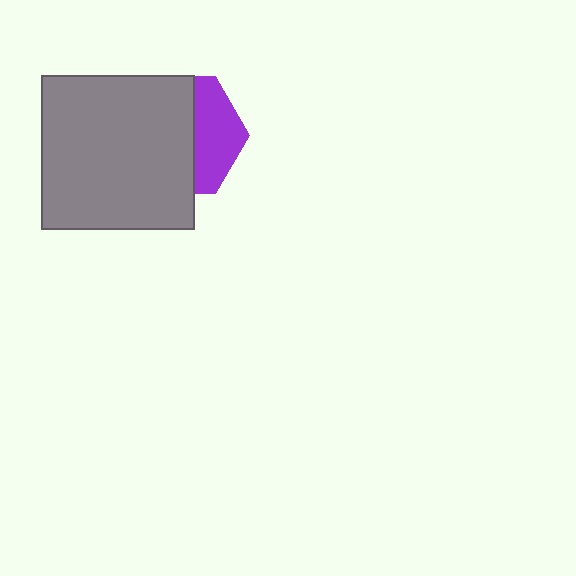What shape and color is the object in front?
The object in front is a gray square.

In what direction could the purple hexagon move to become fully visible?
The purple hexagon could move right. That would shift it out from behind the gray square entirely.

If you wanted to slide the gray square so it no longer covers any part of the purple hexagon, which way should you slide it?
Slide it left — that is the most direct way to separate the two shapes.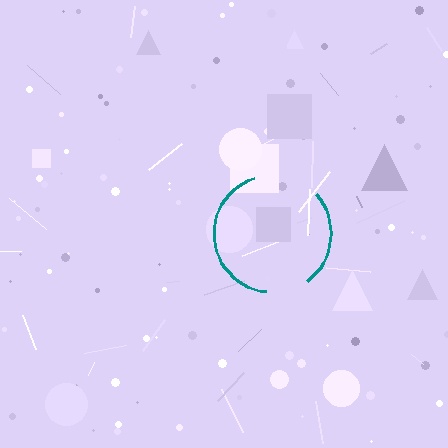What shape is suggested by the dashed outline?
The dashed outline suggests a circle.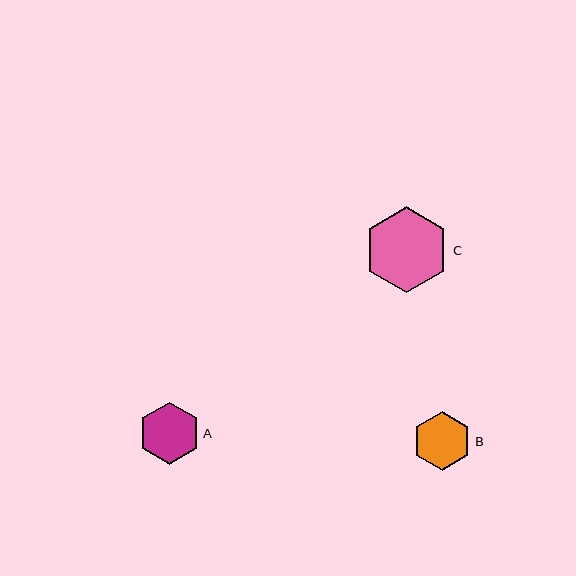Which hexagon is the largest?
Hexagon C is the largest with a size of approximately 86 pixels.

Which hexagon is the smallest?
Hexagon B is the smallest with a size of approximately 60 pixels.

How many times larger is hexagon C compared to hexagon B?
Hexagon C is approximately 1.4 times the size of hexagon B.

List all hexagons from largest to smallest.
From largest to smallest: C, A, B.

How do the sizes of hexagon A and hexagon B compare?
Hexagon A and hexagon B are approximately the same size.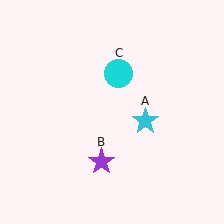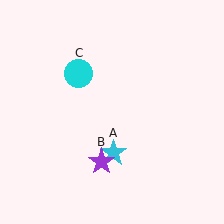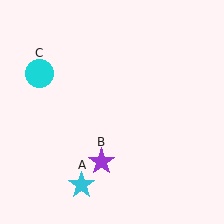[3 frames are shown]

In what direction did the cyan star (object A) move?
The cyan star (object A) moved down and to the left.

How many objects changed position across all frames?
2 objects changed position: cyan star (object A), cyan circle (object C).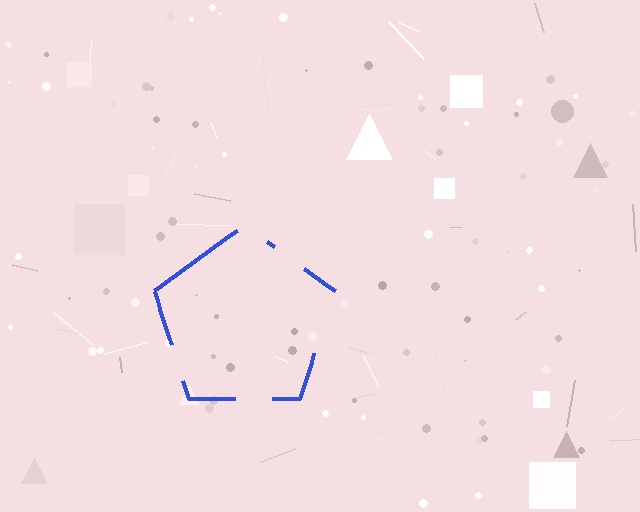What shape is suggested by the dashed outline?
The dashed outline suggests a pentagon.